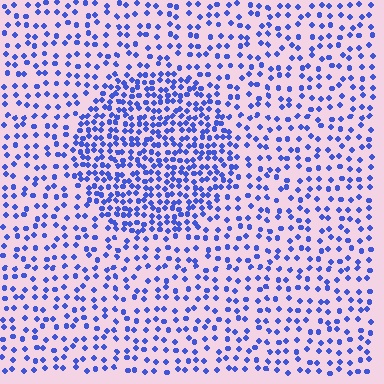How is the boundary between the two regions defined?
The boundary is defined by a change in element density (approximately 2.1x ratio). All elements are the same color, size, and shape.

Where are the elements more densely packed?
The elements are more densely packed inside the circle boundary.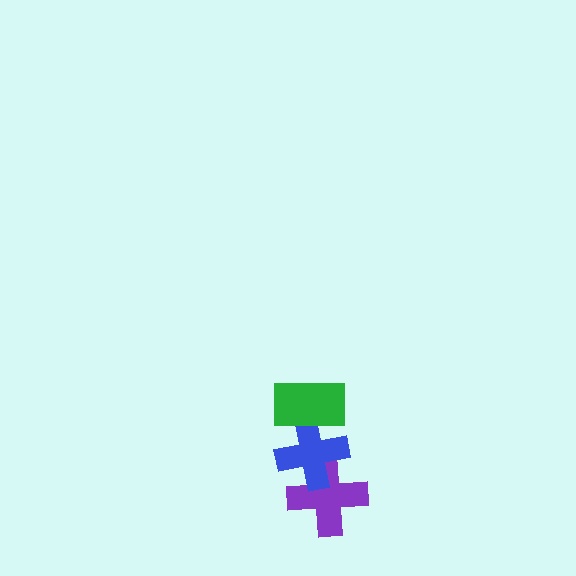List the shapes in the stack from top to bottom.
From top to bottom: the green rectangle, the blue cross, the purple cross.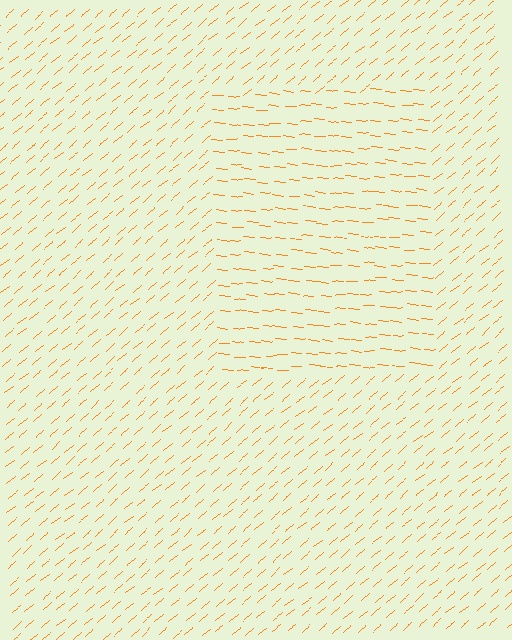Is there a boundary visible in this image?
Yes, there is a texture boundary formed by a change in line orientation.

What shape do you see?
I see a rectangle.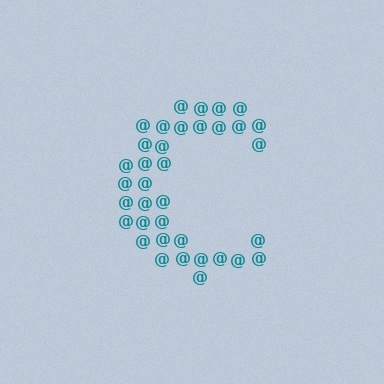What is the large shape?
The large shape is the letter C.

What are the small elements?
The small elements are at signs.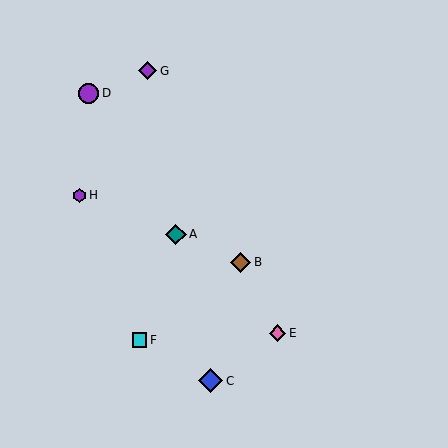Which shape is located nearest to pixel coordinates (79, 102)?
The purple circle (labeled D) at (89, 93) is nearest to that location.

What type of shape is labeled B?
Shape B is a brown diamond.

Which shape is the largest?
The blue diamond (labeled C) is the largest.